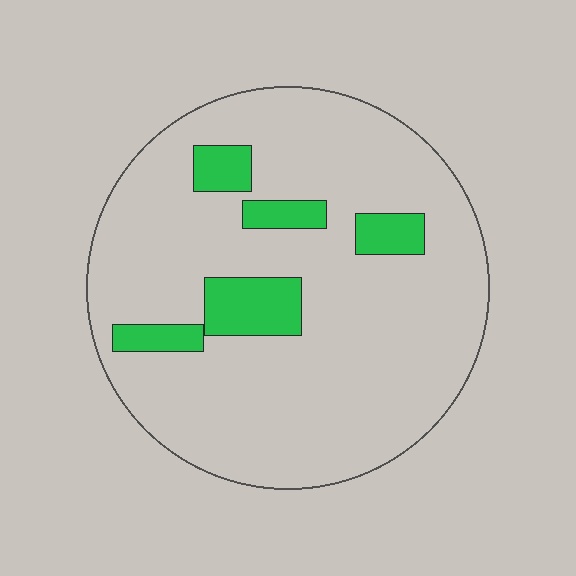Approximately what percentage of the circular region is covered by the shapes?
Approximately 15%.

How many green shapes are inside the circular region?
5.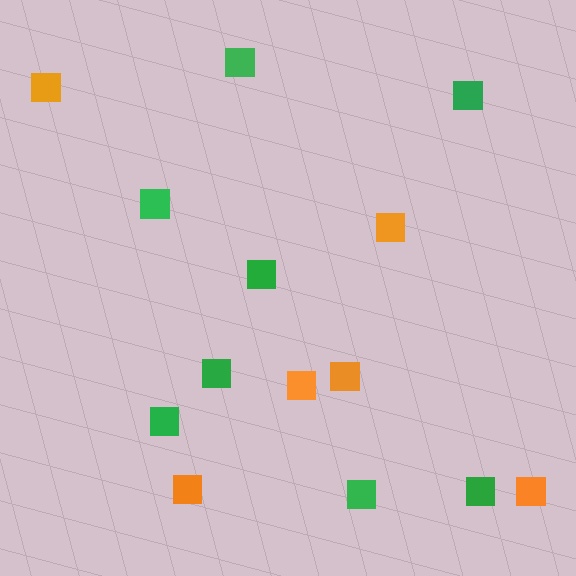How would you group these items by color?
There are 2 groups: one group of orange squares (6) and one group of green squares (8).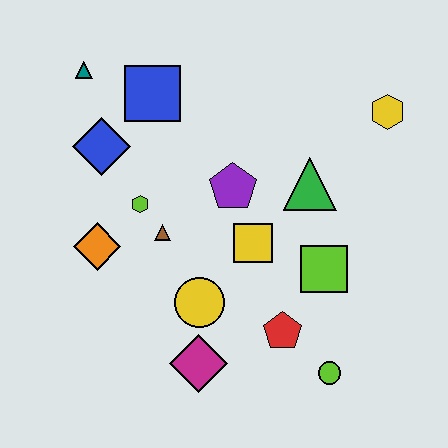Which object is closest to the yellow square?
The purple pentagon is closest to the yellow square.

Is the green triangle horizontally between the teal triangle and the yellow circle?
No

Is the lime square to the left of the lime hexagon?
No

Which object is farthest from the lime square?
The teal triangle is farthest from the lime square.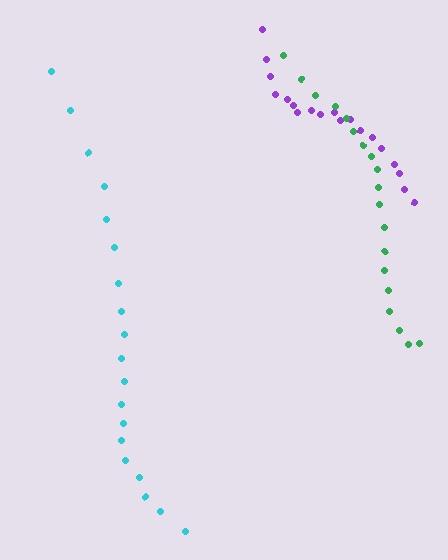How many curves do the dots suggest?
There are 3 distinct paths.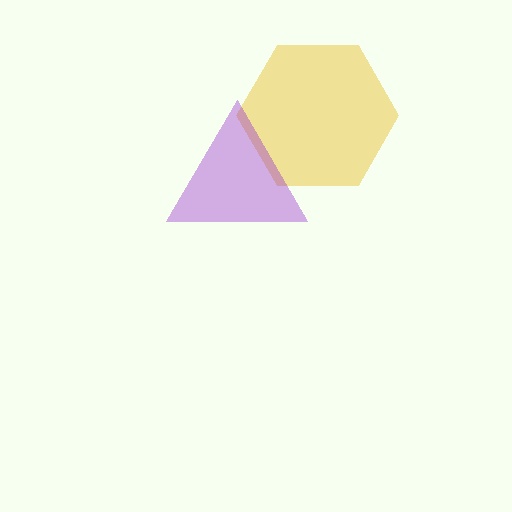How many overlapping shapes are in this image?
There are 2 overlapping shapes in the image.